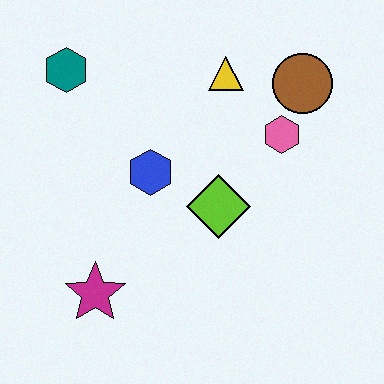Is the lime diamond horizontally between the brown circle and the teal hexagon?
Yes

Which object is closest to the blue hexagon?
The lime diamond is closest to the blue hexagon.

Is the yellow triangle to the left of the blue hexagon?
No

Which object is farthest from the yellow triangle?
The magenta star is farthest from the yellow triangle.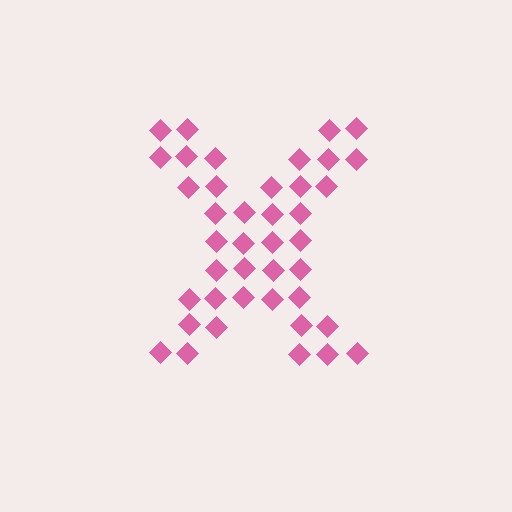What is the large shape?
The large shape is the letter X.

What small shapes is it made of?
It is made of small diamonds.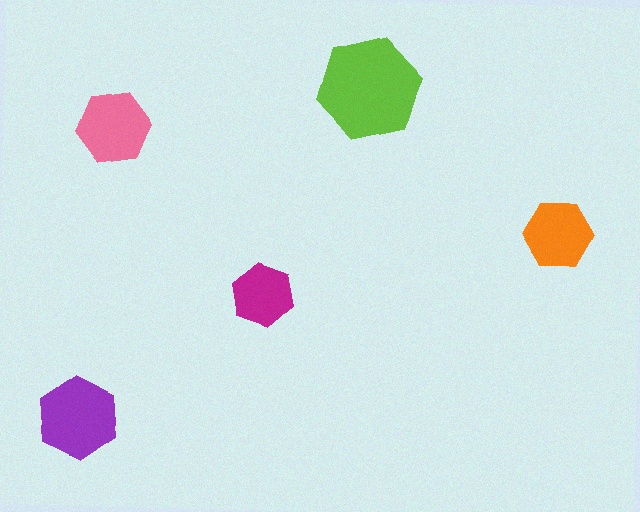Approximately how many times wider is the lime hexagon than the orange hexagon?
About 1.5 times wider.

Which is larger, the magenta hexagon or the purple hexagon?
The purple one.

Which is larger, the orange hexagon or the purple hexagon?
The purple one.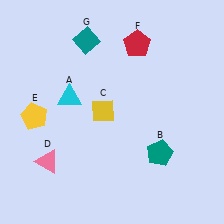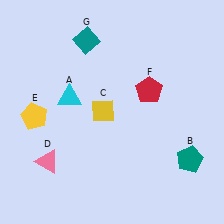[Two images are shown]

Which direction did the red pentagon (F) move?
The red pentagon (F) moved down.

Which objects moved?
The objects that moved are: the teal pentagon (B), the red pentagon (F).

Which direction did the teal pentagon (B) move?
The teal pentagon (B) moved right.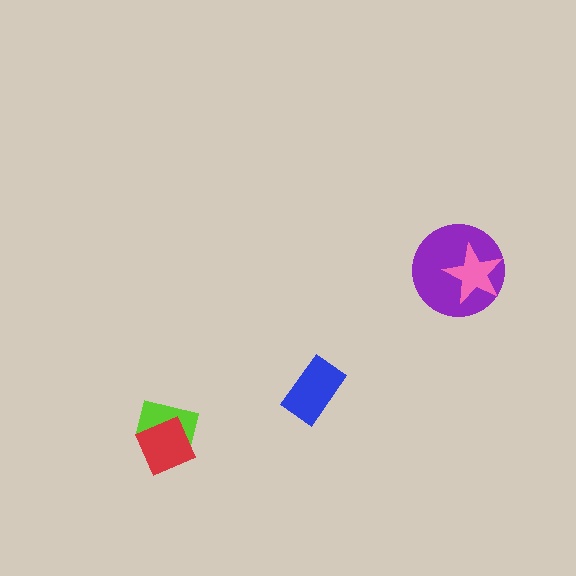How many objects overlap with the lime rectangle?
1 object overlaps with the lime rectangle.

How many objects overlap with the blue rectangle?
0 objects overlap with the blue rectangle.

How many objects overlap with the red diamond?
1 object overlaps with the red diamond.